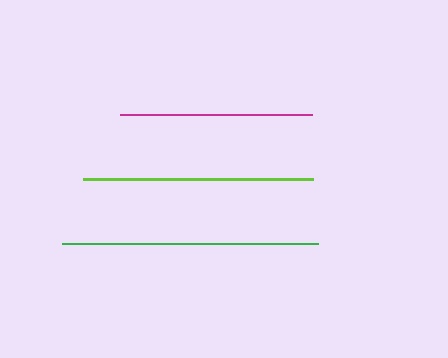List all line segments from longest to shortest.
From longest to shortest: green, lime, magenta.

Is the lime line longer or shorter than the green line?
The green line is longer than the lime line.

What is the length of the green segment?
The green segment is approximately 256 pixels long.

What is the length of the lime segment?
The lime segment is approximately 230 pixels long.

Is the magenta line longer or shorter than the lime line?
The lime line is longer than the magenta line.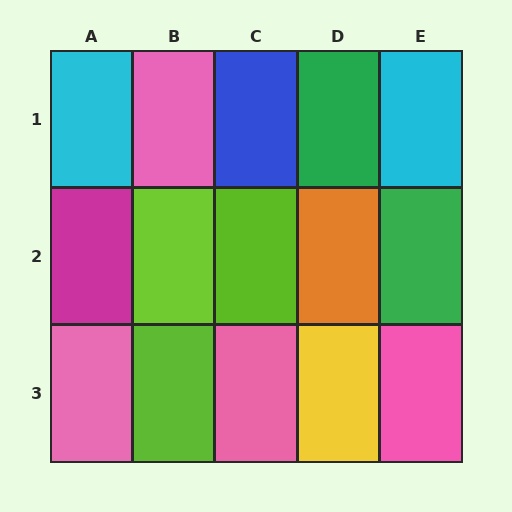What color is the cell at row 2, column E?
Green.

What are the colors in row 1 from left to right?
Cyan, pink, blue, green, cyan.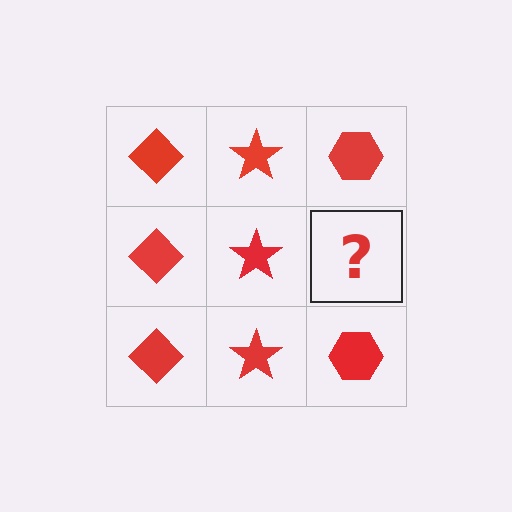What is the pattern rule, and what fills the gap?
The rule is that each column has a consistent shape. The gap should be filled with a red hexagon.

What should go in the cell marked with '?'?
The missing cell should contain a red hexagon.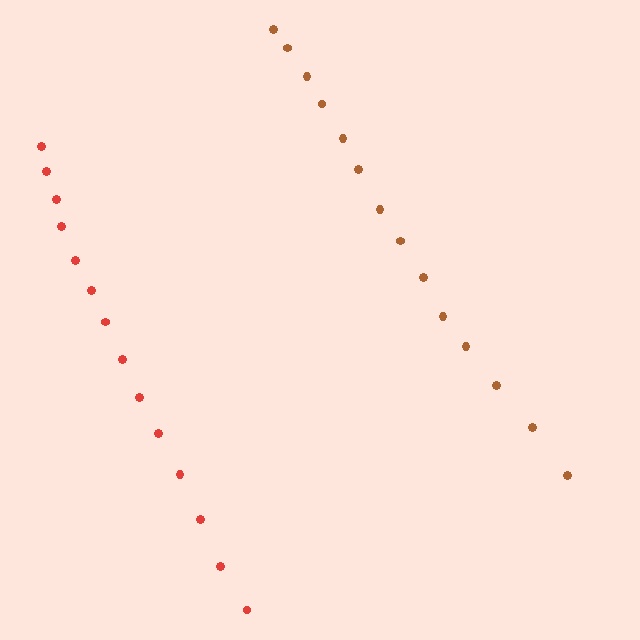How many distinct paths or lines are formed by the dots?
There are 2 distinct paths.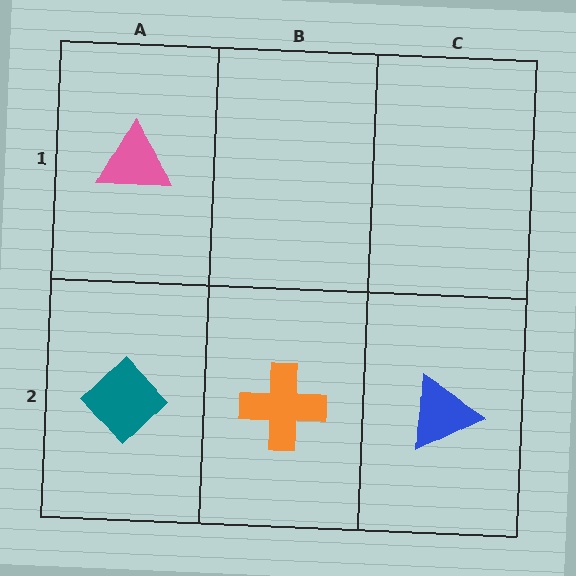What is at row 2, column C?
A blue triangle.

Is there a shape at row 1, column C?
No, that cell is empty.